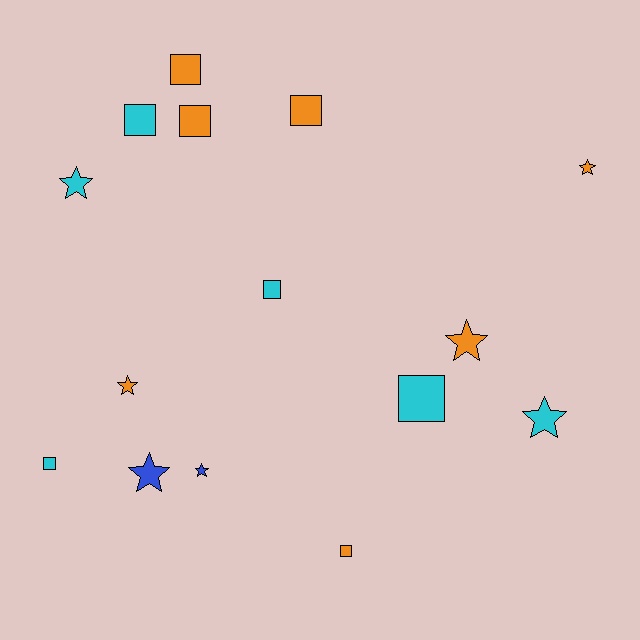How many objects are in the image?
There are 15 objects.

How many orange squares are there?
There are 4 orange squares.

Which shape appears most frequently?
Square, with 8 objects.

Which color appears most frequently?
Orange, with 7 objects.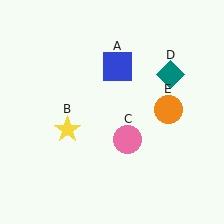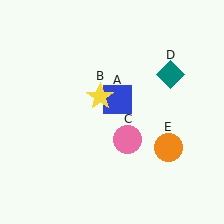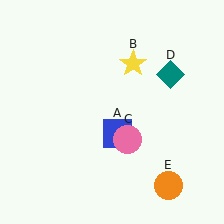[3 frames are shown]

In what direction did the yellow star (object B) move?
The yellow star (object B) moved up and to the right.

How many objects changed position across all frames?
3 objects changed position: blue square (object A), yellow star (object B), orange circle (object E).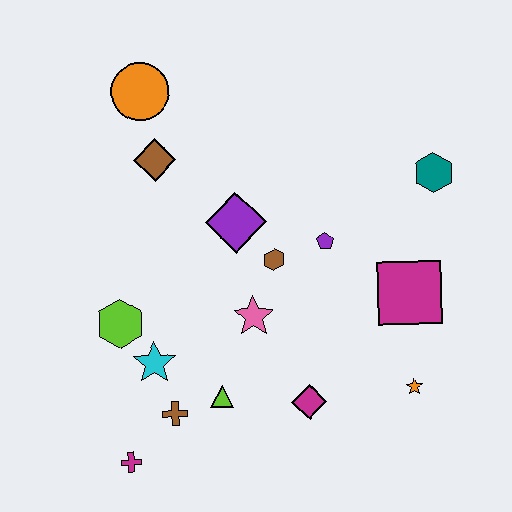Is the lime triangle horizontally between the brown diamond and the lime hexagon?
No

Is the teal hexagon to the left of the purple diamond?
No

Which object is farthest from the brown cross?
The teal hexagon is farthest from the brown cross.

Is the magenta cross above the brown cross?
No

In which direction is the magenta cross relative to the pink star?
The magenta cross is below the pink star.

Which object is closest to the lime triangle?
The brown cross is closest to the lime triangle.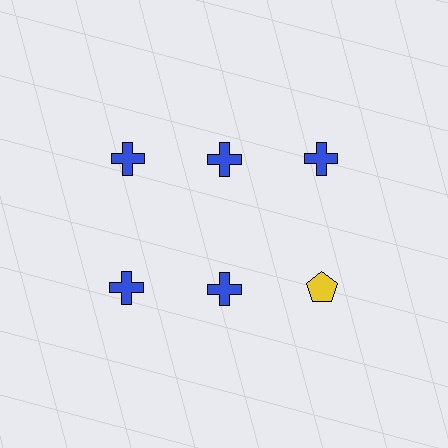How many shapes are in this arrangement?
There are 6 shapes arranged in a grid pattern.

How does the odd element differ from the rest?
It differs in both color (yellow instead of blue) and shape (pentagon instead of cross).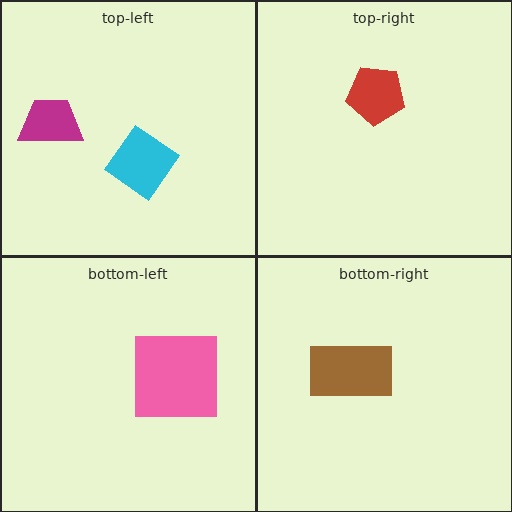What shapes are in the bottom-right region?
The brown rectangle.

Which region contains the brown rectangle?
The bottom-right region.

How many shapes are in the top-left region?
2.